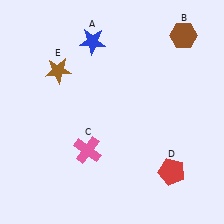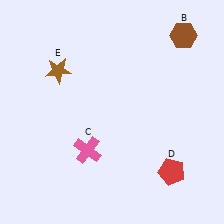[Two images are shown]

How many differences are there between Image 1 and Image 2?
There is 1 difference between the two images.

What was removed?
The blue star (A) was removed in Image 2.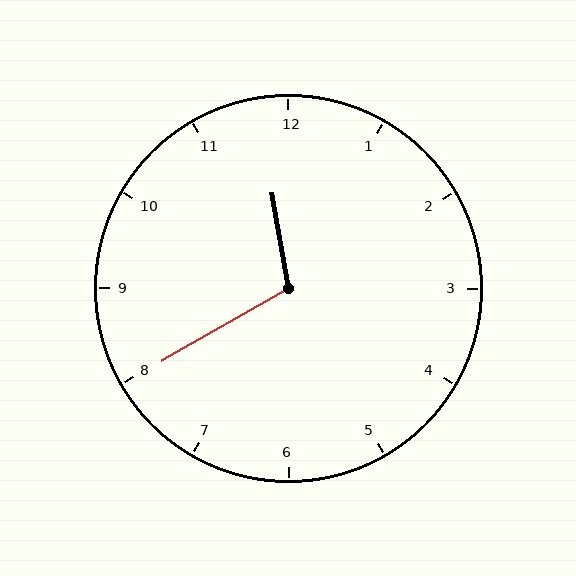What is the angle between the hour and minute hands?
Approximately 110 degrees.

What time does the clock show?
11:40.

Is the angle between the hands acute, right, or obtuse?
It is obtuse.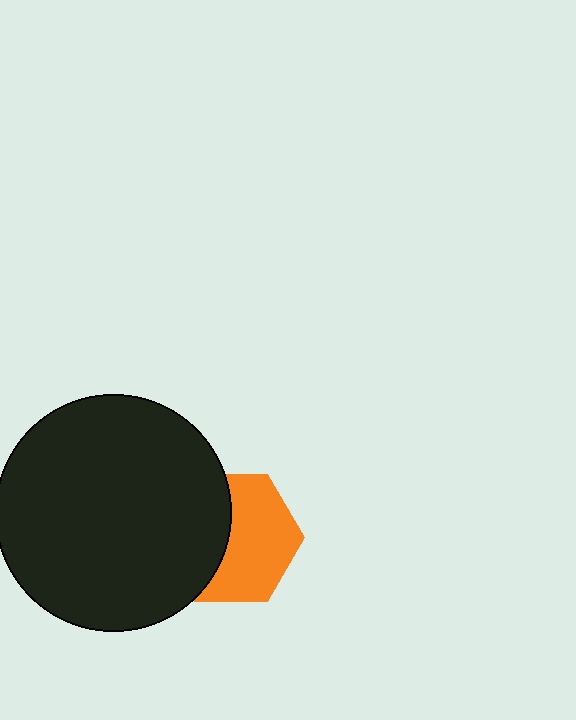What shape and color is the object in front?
The object in front is a black circle.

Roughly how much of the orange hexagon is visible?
About half of it is visible (roughly 57%).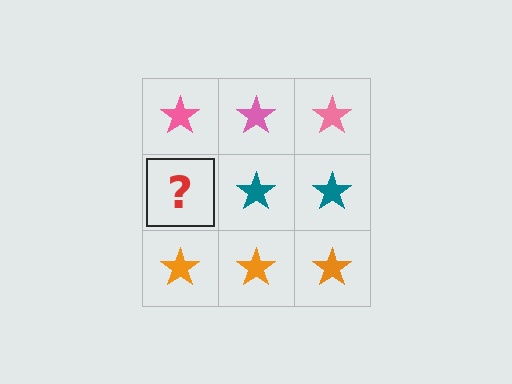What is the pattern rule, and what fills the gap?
The rule is that each row has a consistent color. The gap should be filled with a teal star.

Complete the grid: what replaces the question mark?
The question mark should be replaced with a teal star.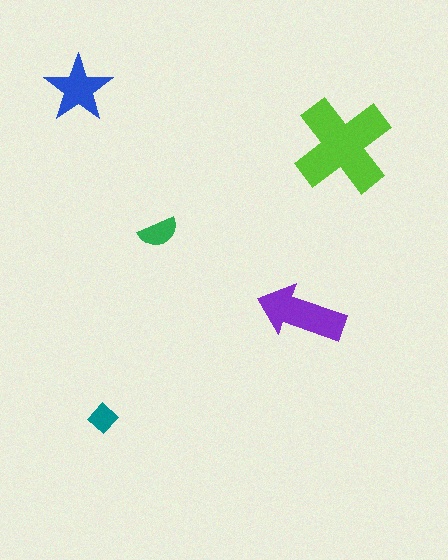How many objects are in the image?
There are 5 objects in the image.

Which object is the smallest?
The teal diamond.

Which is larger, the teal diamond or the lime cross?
The lime cross.